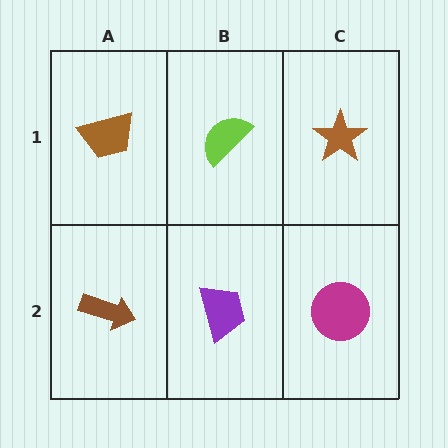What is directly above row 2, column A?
A brown trapezoid.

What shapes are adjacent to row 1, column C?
A magenta circle (row 2, column C), a lime semicircle (row 1, column B).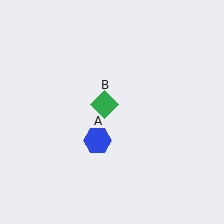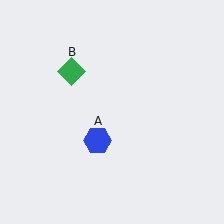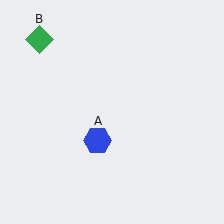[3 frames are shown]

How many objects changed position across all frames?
1 object changed position: green diamond (object B).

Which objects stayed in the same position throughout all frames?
Blue hexagon (object A) remained stationary.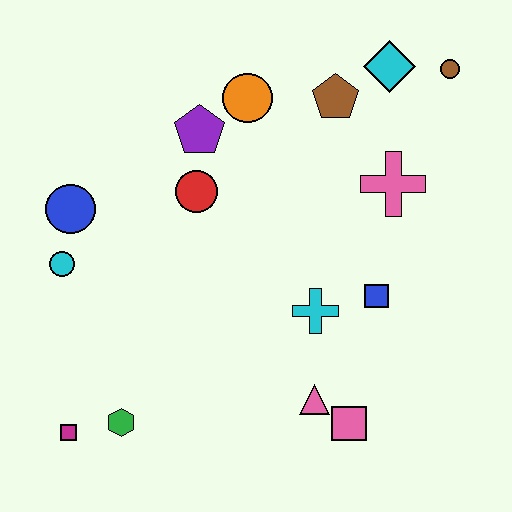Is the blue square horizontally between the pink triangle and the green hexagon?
No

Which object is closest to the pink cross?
The brown pentagon is closest to the pink cross.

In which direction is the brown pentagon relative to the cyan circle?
The brown pentagon is to the right of the cyan circle.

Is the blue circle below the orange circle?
Yes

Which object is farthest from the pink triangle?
The brown circle is farthest from the pink triangle.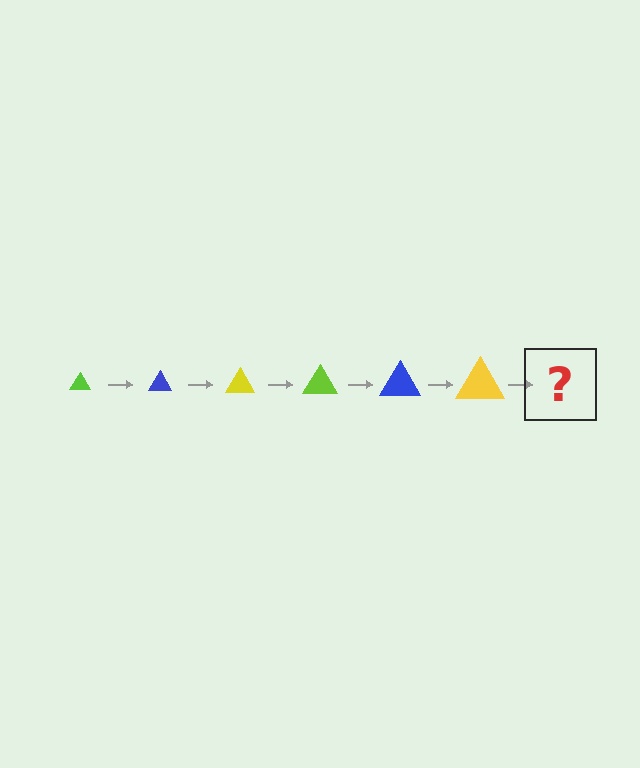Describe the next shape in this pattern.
It should be a lime triangle, larger than the previous one.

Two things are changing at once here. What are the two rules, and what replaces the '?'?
The two rules are that the triangle grows larger each step and the color cycles through lime, blue, and yellow. The '?' should be a lime triangle, larger than the previous one.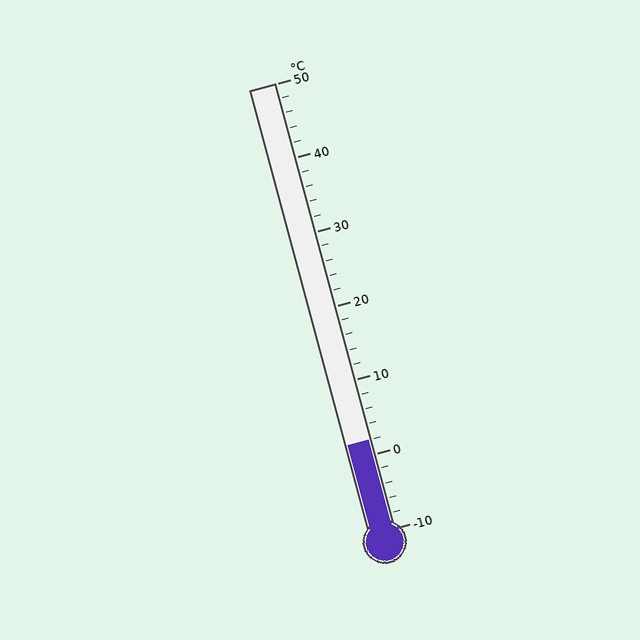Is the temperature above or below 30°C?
The temperature is below 30°C.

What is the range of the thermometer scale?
The thermometer scale ranges from -10°C to 50°C.